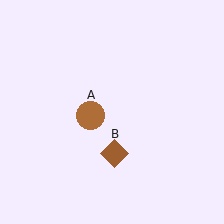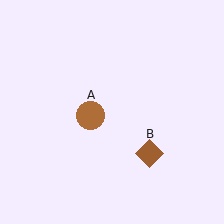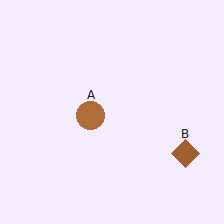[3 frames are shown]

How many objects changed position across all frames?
1 object changed position: brown diamond (object B).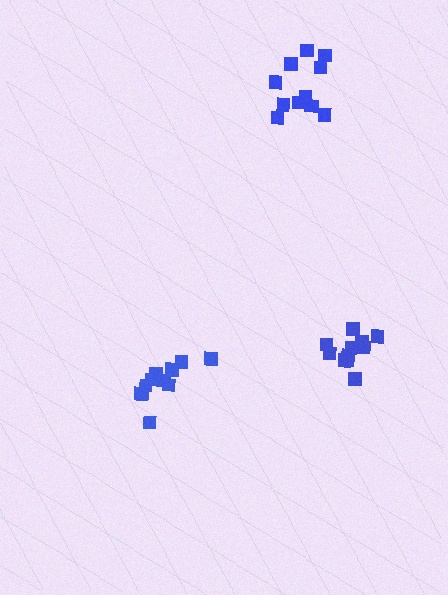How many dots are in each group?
Group 1: 11 dots, Group 2: 11 dots, Group 3: 11 dots (33 total).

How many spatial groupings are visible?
There are 3 spatial groupings.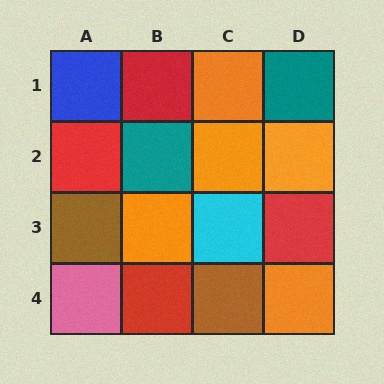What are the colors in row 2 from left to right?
Red, teal, orange, orange.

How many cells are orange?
5 cells are orange.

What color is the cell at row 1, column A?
Blue.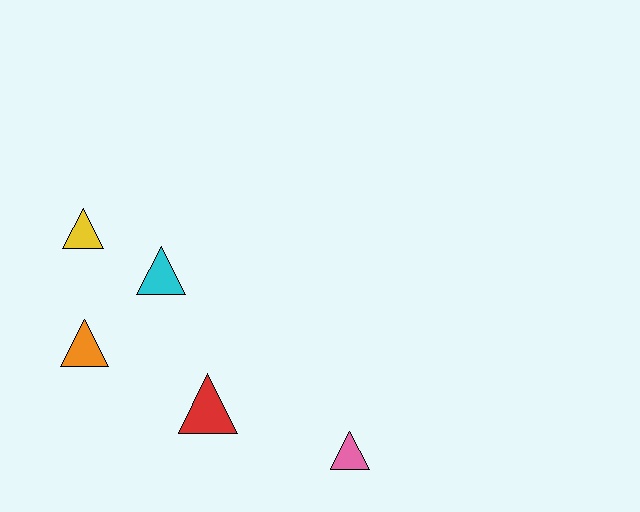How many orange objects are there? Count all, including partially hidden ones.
There is 1 orange object.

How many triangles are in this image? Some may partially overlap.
There are 5 triangles.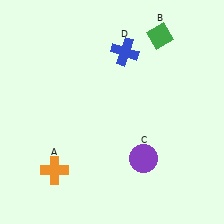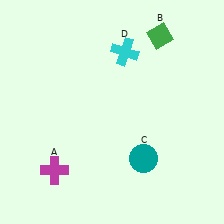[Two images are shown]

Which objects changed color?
A changed from orange to magenta. C changed from purple to teal. D changed from blue to cyan.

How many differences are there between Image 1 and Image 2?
There are 3 differences between the two images.